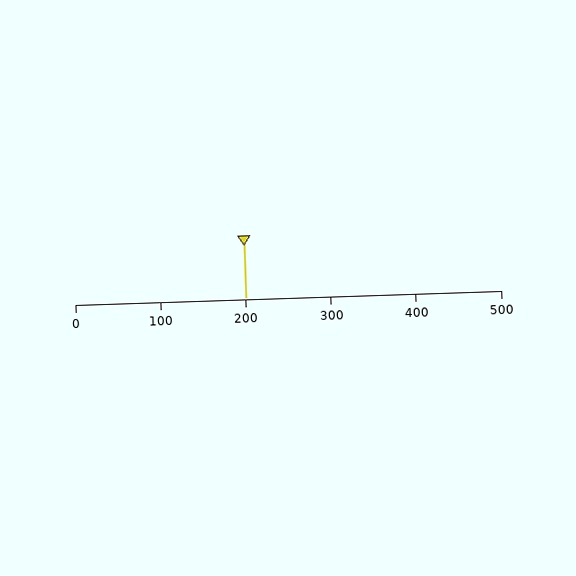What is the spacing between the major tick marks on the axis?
The major ticks are spaced 100 apart.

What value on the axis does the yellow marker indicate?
The marker indicates approximately 200.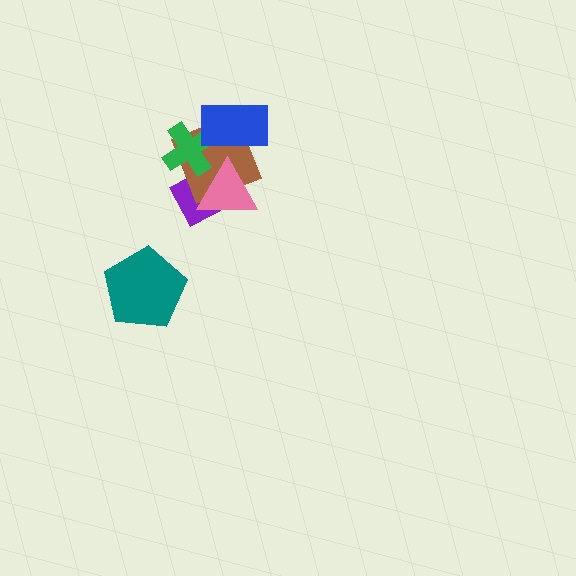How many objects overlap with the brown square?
4 objects overlap with the brown square.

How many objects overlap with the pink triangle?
2 objects overlap with the pink triangle.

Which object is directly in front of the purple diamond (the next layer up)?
The brown square is directly in front of the purple diamond.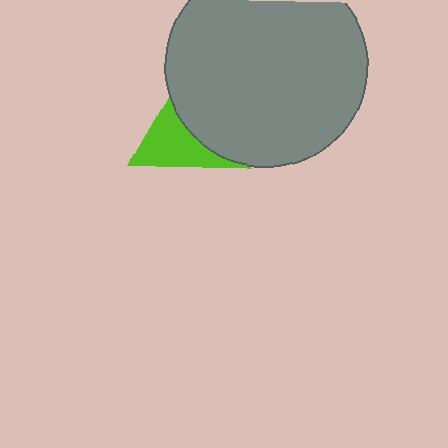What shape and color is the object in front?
The object in front is a gray circle.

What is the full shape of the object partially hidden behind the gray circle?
The partially hidden object is a lime triangle.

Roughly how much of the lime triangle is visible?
About half of it is visible (roughly 48%).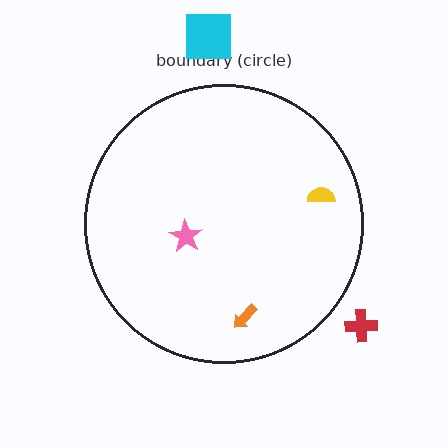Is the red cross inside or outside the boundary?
Outside.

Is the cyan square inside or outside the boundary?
Outside.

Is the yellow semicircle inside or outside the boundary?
Inside.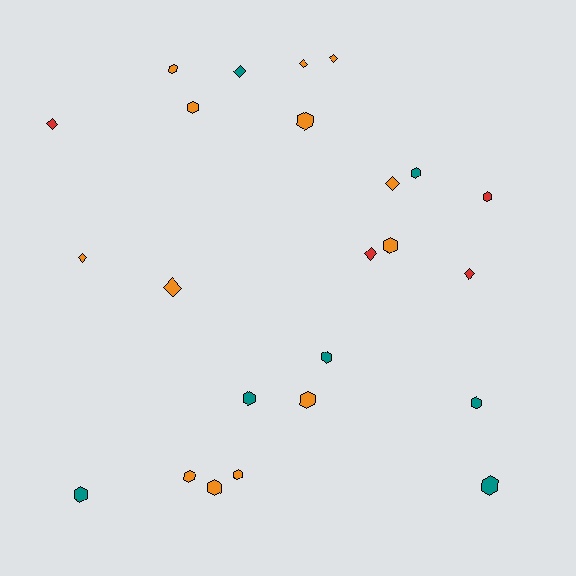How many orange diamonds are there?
There are 5 orange diamonds.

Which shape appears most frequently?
Hexagon, with 15 objects.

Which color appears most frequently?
Orange, with 13 objects.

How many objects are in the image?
There are 24 objects.